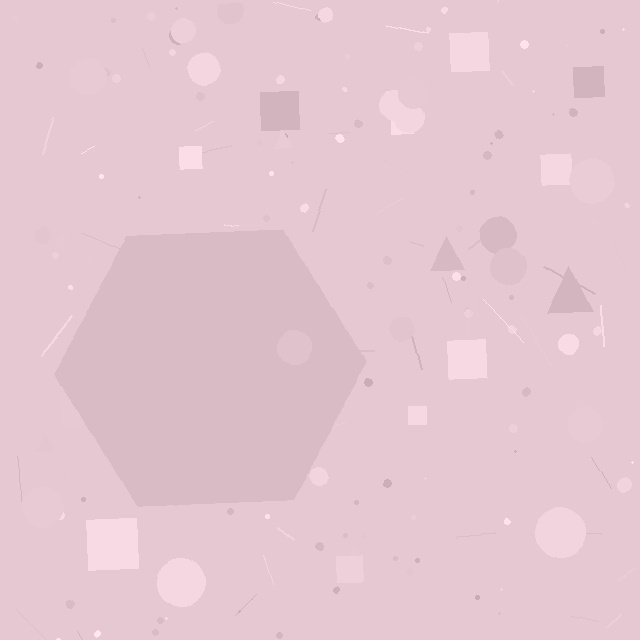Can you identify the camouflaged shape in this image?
The camouflaged shape is a hexagon.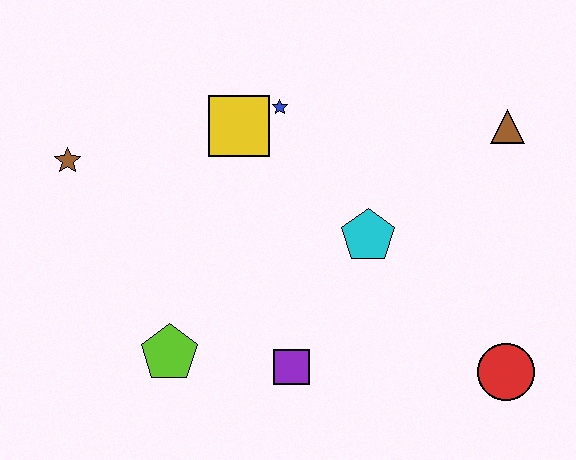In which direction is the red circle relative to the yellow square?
The red circle is to the right of the yellow square.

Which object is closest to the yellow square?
The blue star is closest to the yellow square.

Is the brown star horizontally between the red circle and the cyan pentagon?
No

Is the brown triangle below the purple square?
No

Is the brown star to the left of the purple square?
Yes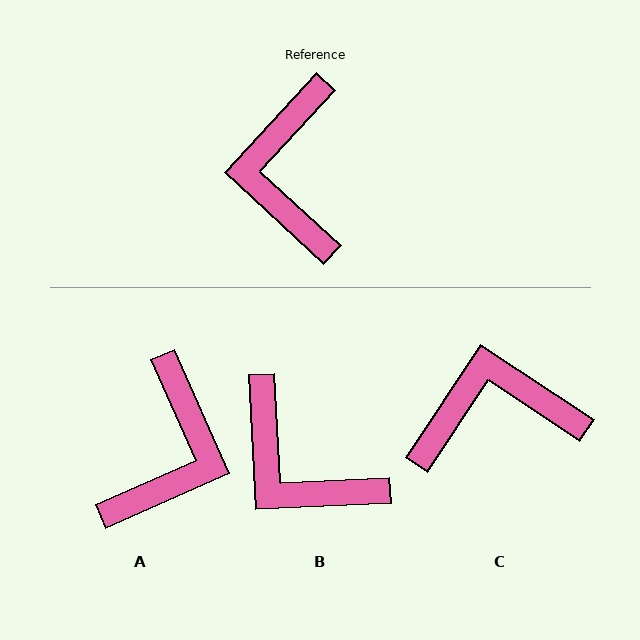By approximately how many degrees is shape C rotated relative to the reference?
Approximately 81 degrees clockwise.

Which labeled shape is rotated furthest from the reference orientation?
A, about 157 degrees away.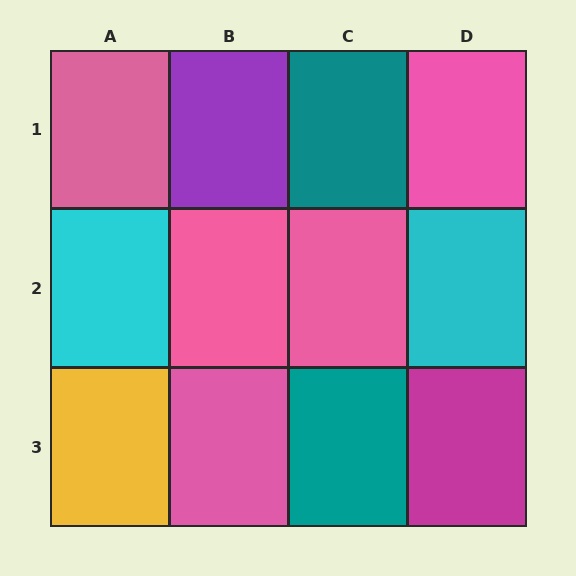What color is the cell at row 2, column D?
Cyan.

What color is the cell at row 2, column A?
Cyan.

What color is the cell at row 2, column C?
Pink.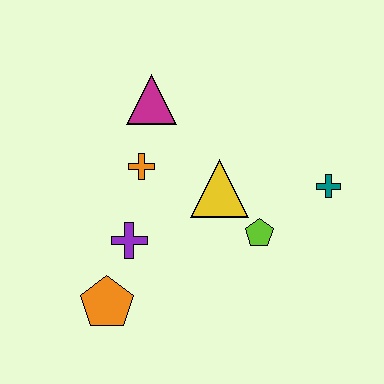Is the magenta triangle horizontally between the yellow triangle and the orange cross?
Yes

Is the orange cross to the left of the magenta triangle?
Yes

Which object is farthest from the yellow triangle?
The orange pentagon is farthest from the yellow triangle.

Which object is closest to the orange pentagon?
The purple cross is closest to the orange pentagon.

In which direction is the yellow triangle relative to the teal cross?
The yellow triangle is to the left of the teal cross.